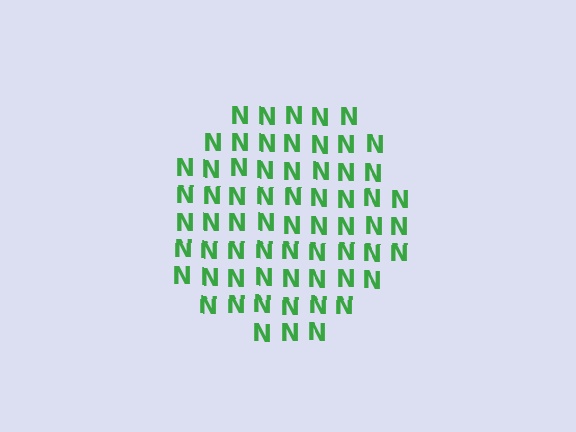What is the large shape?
The large shape is a circle.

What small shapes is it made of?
It is made of small letter N's.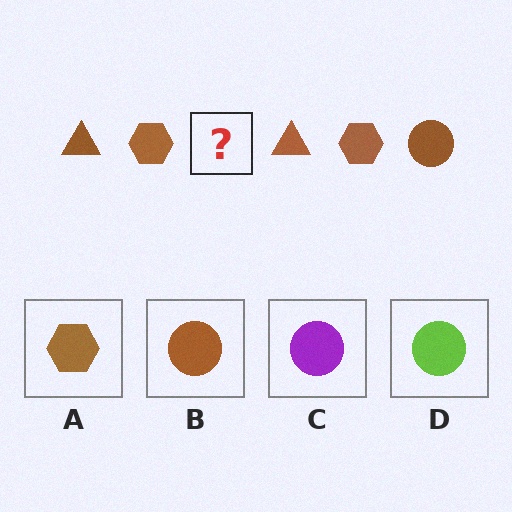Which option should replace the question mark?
Option B.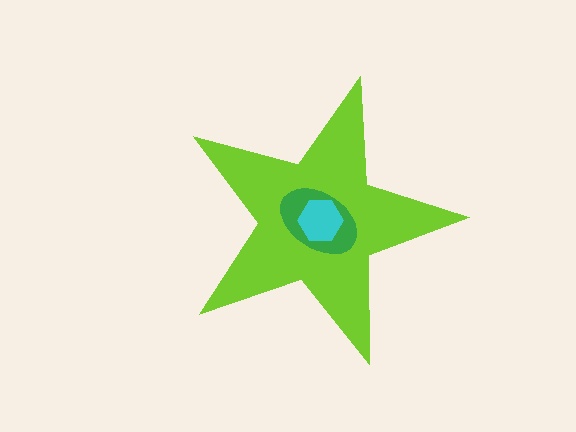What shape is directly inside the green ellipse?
The cyan hexagon.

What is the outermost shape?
The lime star.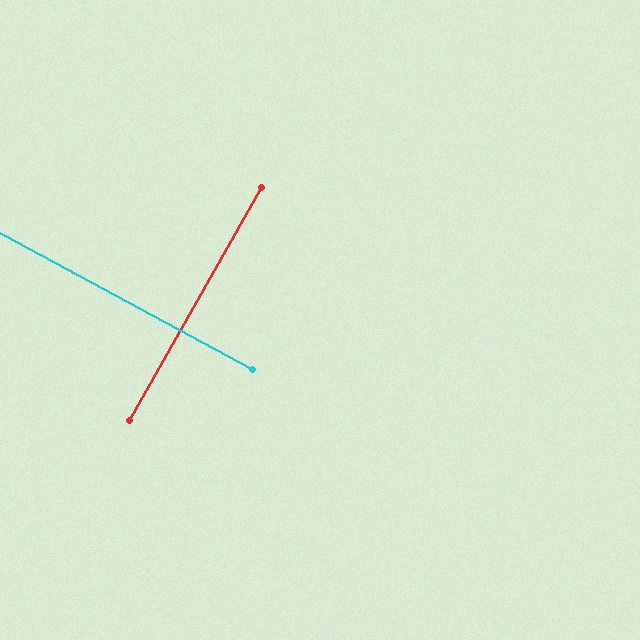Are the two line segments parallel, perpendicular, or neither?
Perpendicular — they meet at approximately 89°.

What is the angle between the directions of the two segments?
Approximately 89 degrees.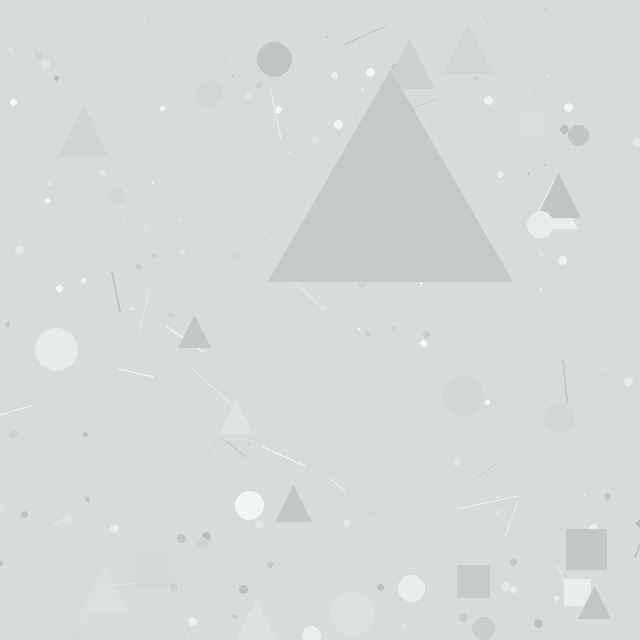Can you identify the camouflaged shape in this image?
The camouflaged shape is a triangle.